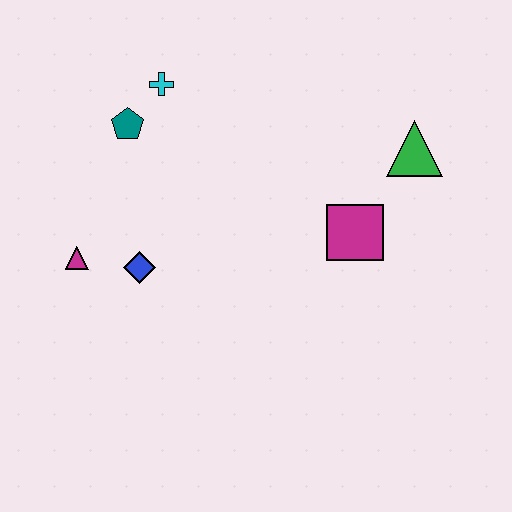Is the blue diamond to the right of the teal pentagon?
Yes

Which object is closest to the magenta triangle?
The blue diamond is closest to the magenta triangle.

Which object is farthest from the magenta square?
The magenta triangle is farthest from the magenta square.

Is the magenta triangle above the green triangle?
No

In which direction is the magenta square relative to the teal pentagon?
The magenta square is to the right of the teal pentagon.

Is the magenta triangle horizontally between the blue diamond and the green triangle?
No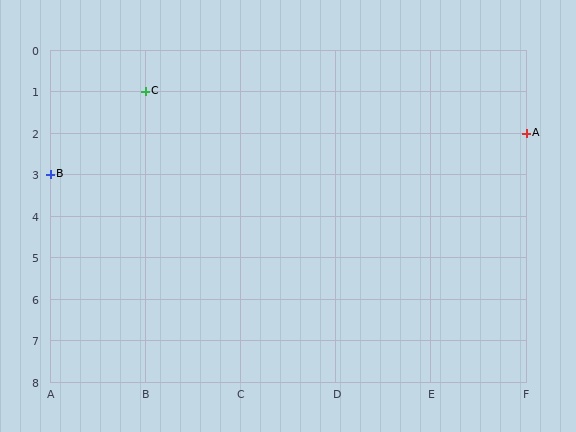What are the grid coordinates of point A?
Point A is at grid coordinates (F, 2).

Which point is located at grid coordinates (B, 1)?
Point C is at (B, 1).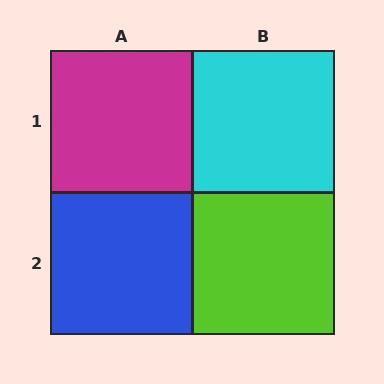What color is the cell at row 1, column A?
Magenta.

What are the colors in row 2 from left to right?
Blue, lime.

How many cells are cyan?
1 cell is cyan.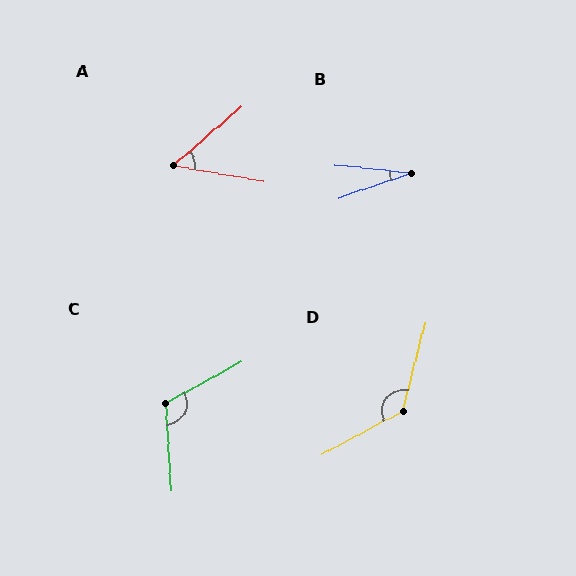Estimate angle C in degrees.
Approximately 115 degrees.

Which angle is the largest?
D, at approximately 133 degrees.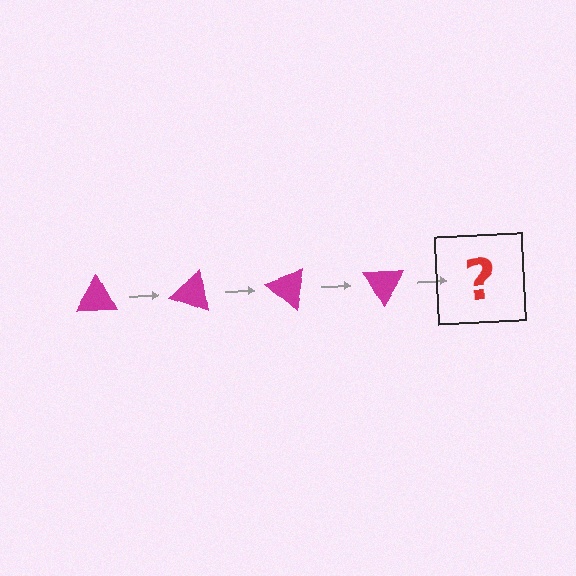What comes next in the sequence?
The next element should be a magenta triangle rotated 80 degrees.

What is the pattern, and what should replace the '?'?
The pattern is that the triangle rotates 20 degrees each step. The '?' should be a magenta triangle rotated 80 degrees.